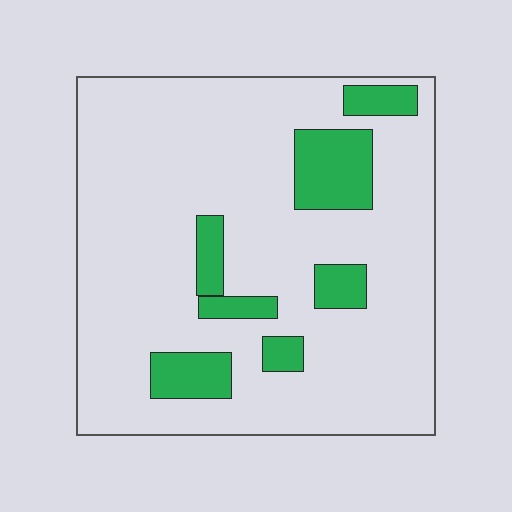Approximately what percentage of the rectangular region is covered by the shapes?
Approximately 15%.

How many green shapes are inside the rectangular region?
7.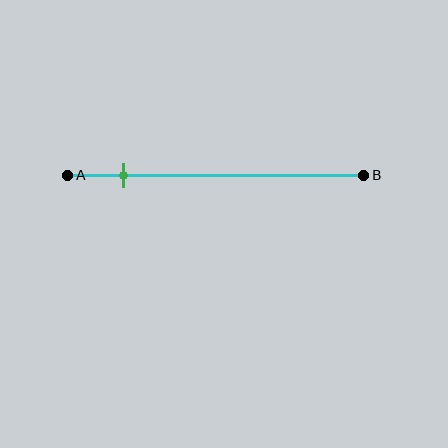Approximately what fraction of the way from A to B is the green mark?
The green mark is approximately 20% of the way from A to B.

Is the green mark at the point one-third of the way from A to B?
No, the mark is at about 20% from A, not at the 33% one-third point.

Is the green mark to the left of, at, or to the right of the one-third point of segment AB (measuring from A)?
The green mark is to the left of the one-third point of segment AB.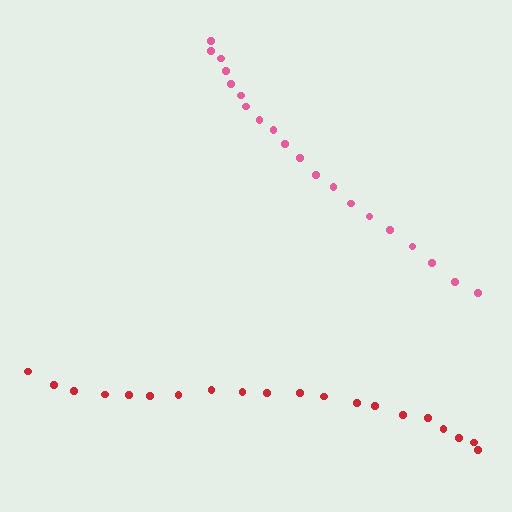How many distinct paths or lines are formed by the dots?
There are 2 distinct paths.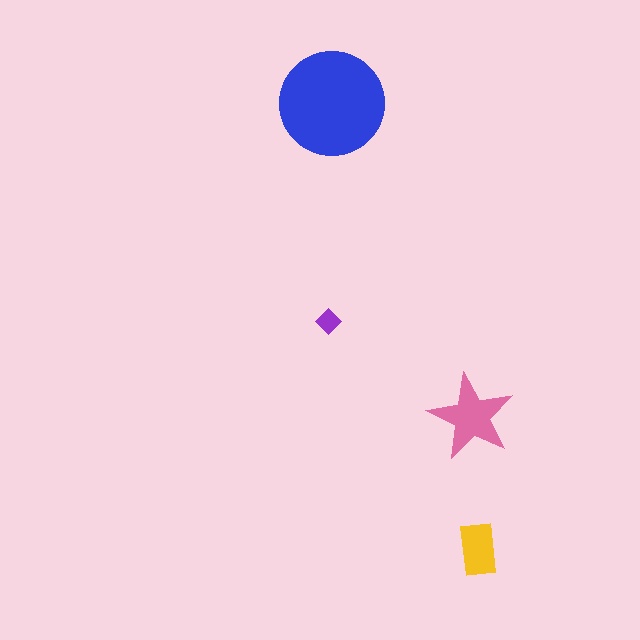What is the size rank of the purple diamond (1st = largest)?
4th.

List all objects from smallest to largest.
The purple diamond, the yellow rectangle, the pink star, the blue circle.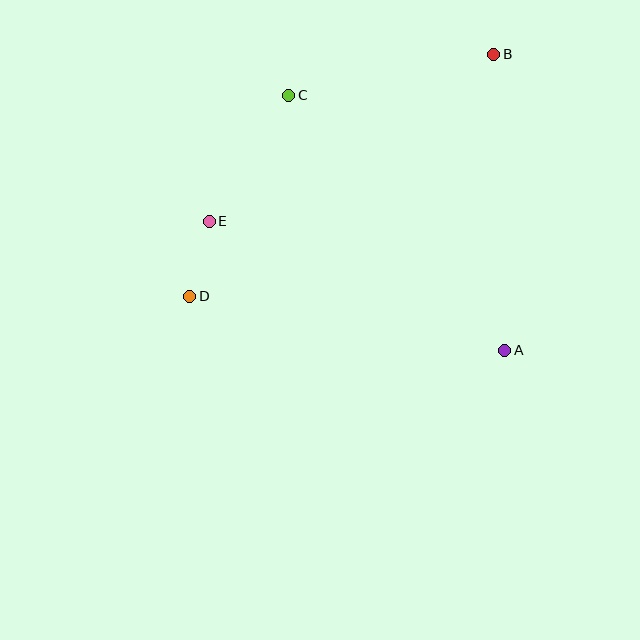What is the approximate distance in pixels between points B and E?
The distance between B and E is approximately 330 pixels.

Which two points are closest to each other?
Points D and E are closest to each other.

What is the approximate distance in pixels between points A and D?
The distance between A and D is approximately 320 pixels.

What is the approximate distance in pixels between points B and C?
The distance between B and C is approximately 209 pixels.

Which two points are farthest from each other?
Points B and D are farthest from each other.